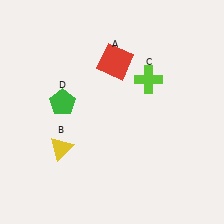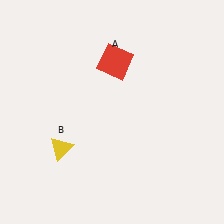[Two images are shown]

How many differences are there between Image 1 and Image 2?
There are 2 differences between the two images.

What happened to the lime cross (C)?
The lime cross (C) was removed in Image 2. It was in the top-right area of Image 1.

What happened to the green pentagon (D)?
The green pentagon (D) was removed in Image 2. It was in the top-left area of Image 1.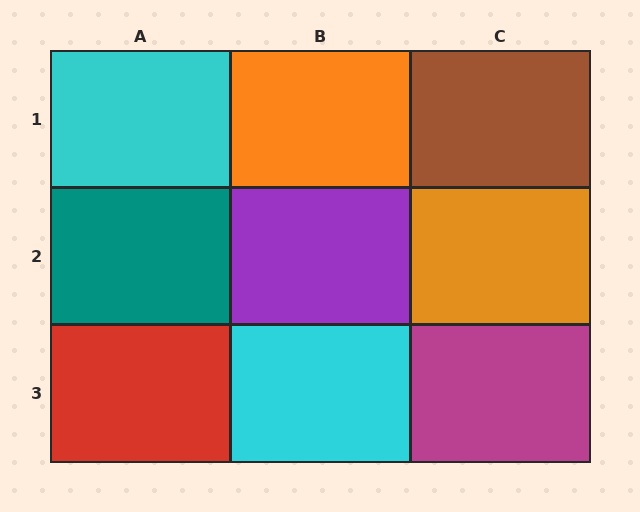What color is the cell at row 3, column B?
Cyan.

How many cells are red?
1 cell is red.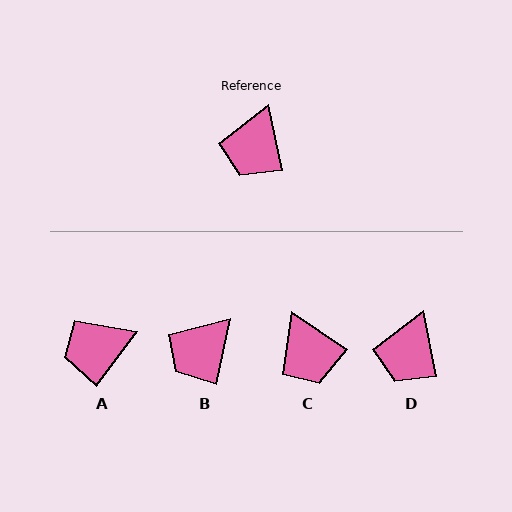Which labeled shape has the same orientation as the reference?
D.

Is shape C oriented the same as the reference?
No, it is off by about 44 degrees.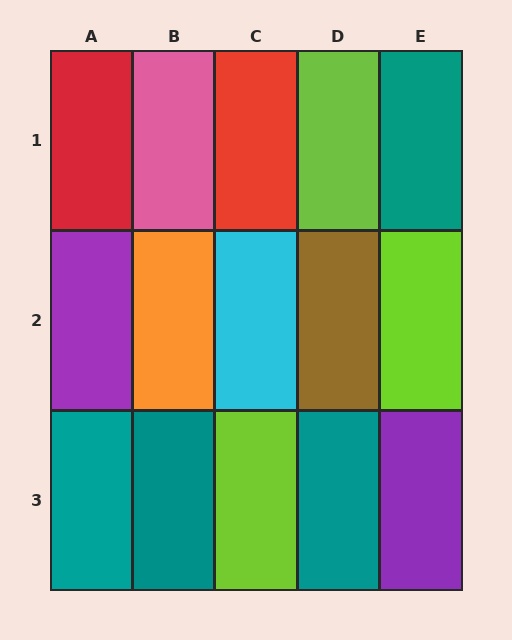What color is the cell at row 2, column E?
Lime.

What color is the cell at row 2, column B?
Orange.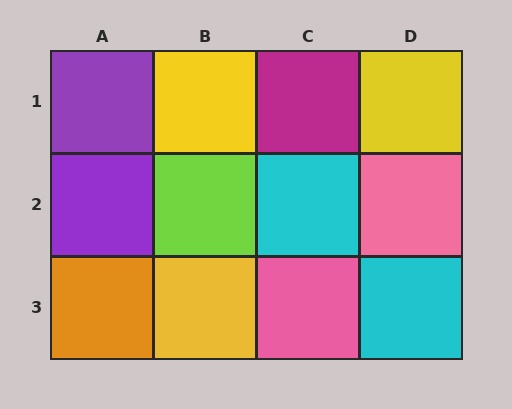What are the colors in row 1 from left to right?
Purple, yellow, magenta, yellow.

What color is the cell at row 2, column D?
Pink.